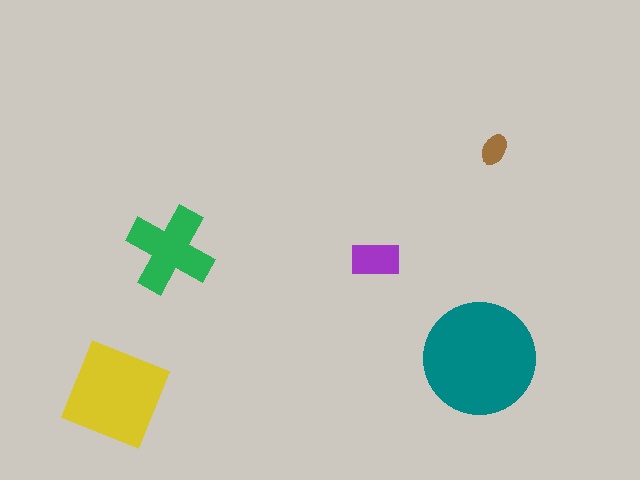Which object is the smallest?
The brown ellipse.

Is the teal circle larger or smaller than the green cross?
Larger.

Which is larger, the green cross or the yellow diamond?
The yellow diamond.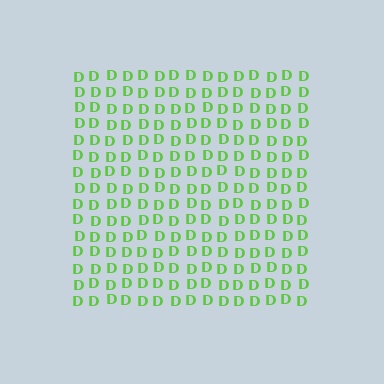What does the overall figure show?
The overall figure shows a square.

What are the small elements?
The small elements are letter D's.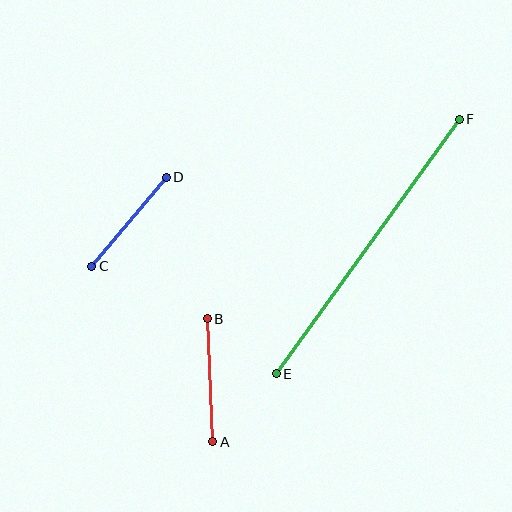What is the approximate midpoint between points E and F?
The midpoint is at approximately (368, 246) pixels.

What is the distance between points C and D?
The distance is approximately 116 pixels.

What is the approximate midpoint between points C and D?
The midpoint is at approximately (129, 222) pixels.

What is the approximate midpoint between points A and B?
The midpoint is at approximately (210, 380) pixels.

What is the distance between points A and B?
The distance is approximately 123 pixels.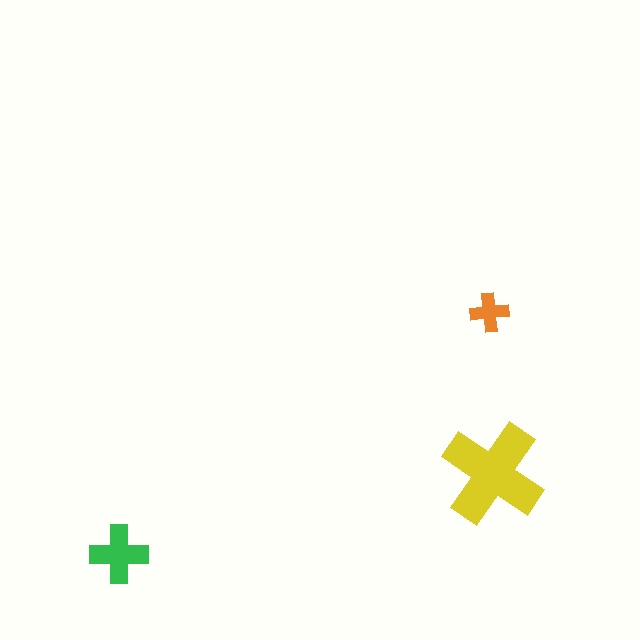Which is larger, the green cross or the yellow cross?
The yellow one.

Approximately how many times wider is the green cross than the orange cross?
About 1.5 times wider.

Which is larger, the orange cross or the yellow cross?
The yellow one.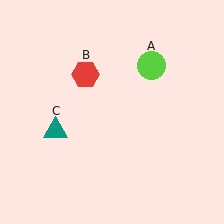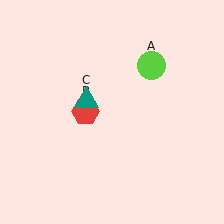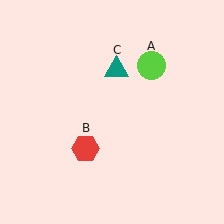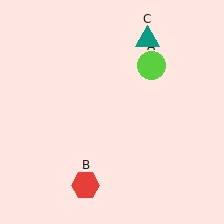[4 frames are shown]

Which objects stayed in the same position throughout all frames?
Lime circle (object A) remained stationary.